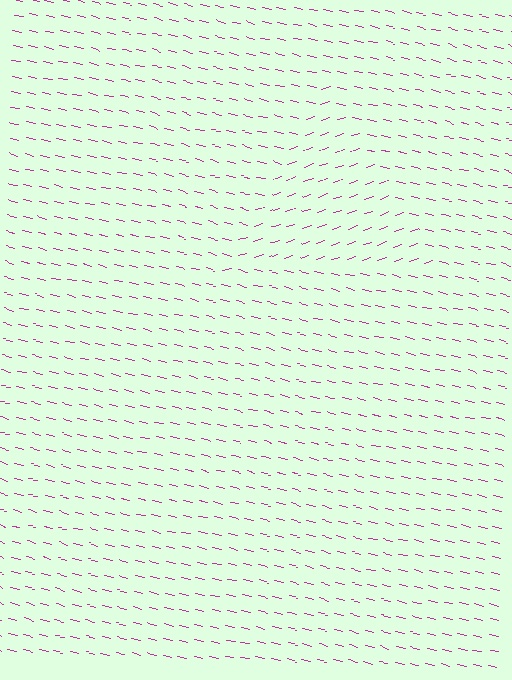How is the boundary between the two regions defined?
The boundary is defined purely by a change in line orientation (approximately 33 degrees difference). All lines are the same color and thickness.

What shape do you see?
I see a triangle.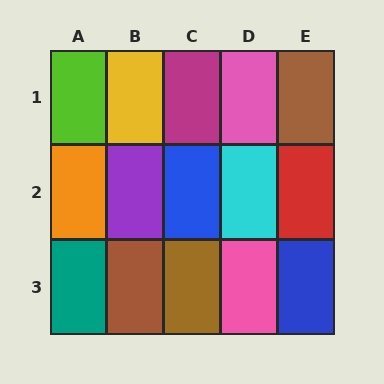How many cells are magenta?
1 cell is magenta.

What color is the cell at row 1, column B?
Yellow.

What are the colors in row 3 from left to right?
Teal, brown, brown, pink, blue.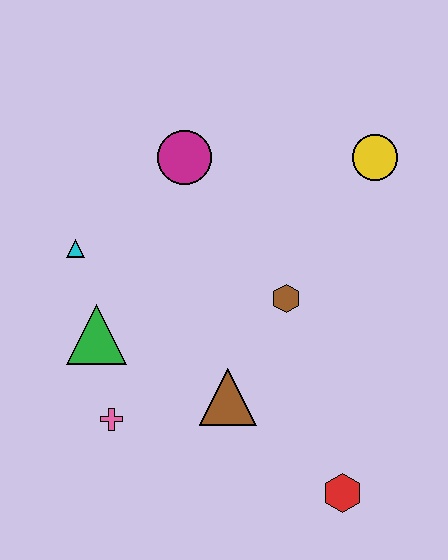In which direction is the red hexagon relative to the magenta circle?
The red hexagon is below the magenta circle.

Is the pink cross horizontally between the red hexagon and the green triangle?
Yes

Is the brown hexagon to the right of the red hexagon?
No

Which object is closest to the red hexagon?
The brown triangle is closest to the red hexagon.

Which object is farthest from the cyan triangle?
The red hexagon is farthest from the cyan triangle.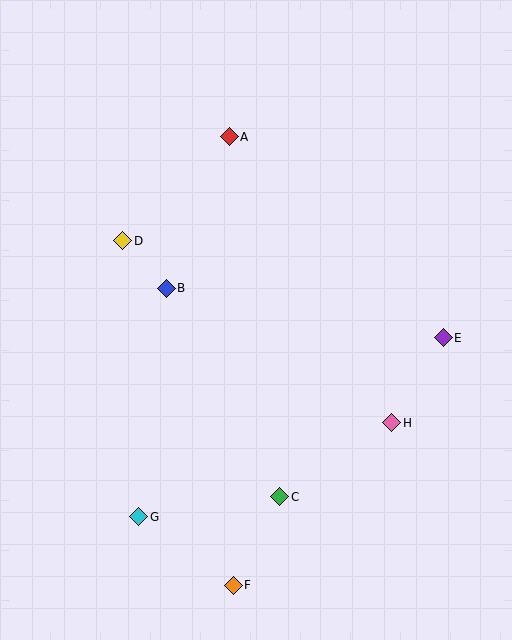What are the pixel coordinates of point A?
Point A is at (229, 137).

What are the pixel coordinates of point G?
Point G is at (139, 517).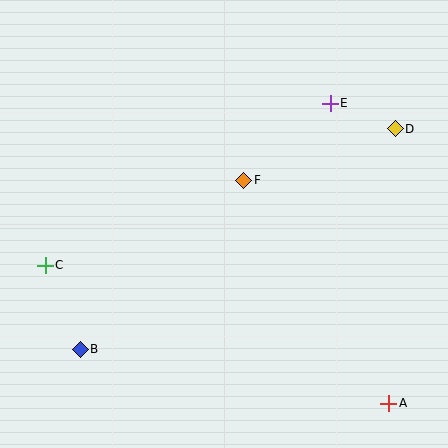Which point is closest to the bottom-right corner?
Point A is closest to the bottom-right corner.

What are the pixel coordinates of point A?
Point A is at (389, 403).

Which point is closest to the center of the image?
Point F at (244, 180) is closest to the center.